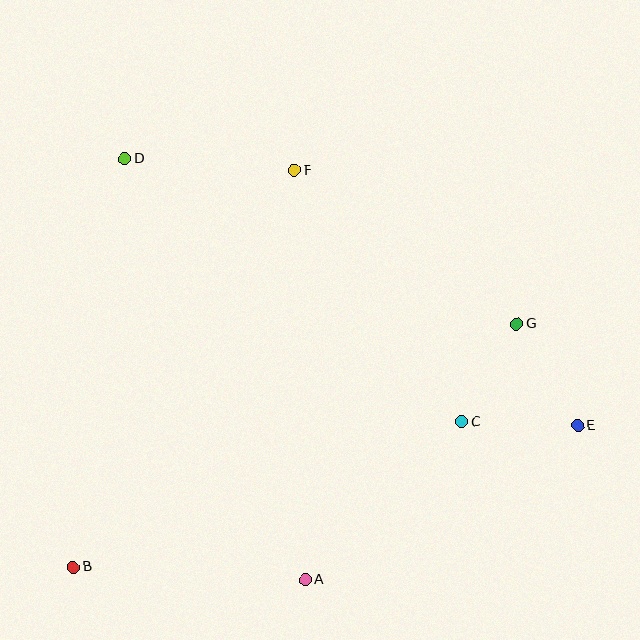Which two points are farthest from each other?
Points D and E are farthest from each other.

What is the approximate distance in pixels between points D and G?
The distance between D and G is approximately 425 pixels.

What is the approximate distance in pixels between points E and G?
The distance between E and G is approximately 119 pixels.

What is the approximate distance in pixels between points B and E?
The distance between B and E is approximately 524 pixels.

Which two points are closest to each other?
Points C and G are closest to each other.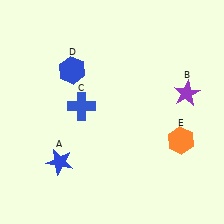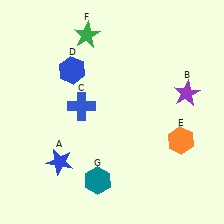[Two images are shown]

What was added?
A green star (F), a teal hexagon (G) were added in Image 2.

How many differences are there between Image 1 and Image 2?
There are 2 differences between the two images.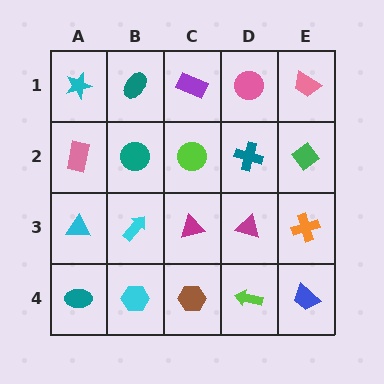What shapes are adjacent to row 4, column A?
A cyan triangle (row 3, column A), a cyan hexagon (row 4, column B).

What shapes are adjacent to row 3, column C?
A lime circle (row 2, column C), a brown hexagon (row 4, column C), a cyan arrow (row 3, column B), a magenta triangle (row 3, column D).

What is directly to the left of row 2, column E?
A teal cross.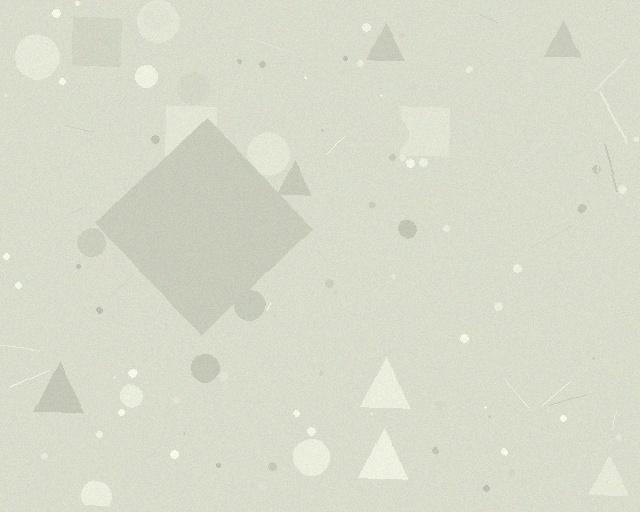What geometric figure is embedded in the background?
A diamond is embedded in the background.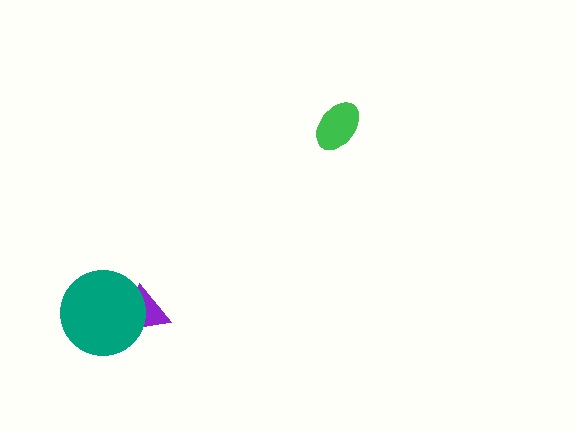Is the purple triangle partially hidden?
Yes, it is partially covered by another shape.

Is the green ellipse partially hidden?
No, no other shape covers it.